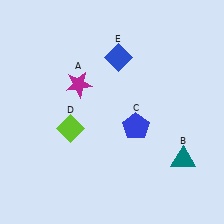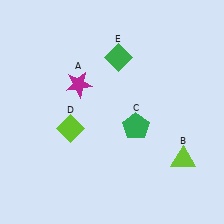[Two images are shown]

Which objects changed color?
B changed from teal to lime. C changed from blue to green. E changed from blue to green.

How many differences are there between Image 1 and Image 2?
There are 3 differences between the two images.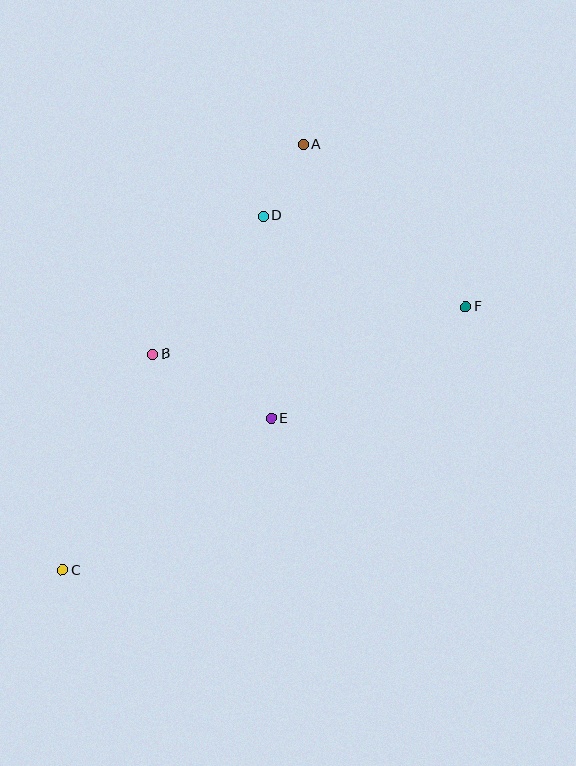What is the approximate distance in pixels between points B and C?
The distance between B and C is approximately 234 pixels.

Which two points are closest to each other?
Points A and D are closest to each other.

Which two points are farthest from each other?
Points A and C are farthest from each other.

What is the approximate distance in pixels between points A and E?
The distance between A and E is approximately 276 pixels.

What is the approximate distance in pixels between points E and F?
The distance between E and F is approximately 224 pixels.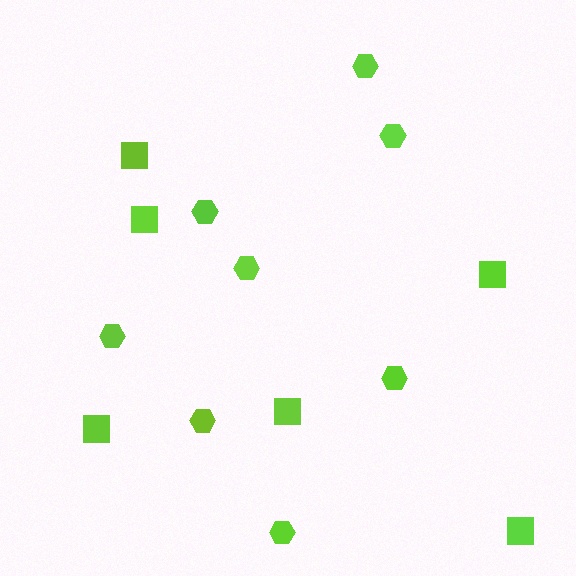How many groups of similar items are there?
There are 2 groups: one group of squares (6) and one group of hexagons (8).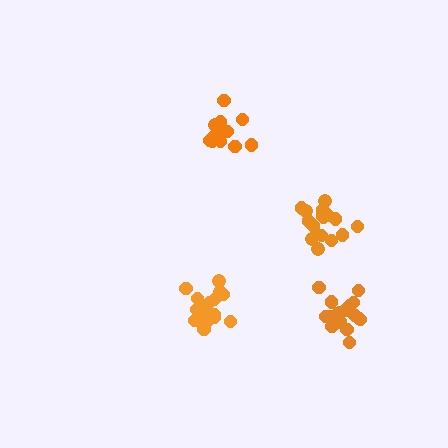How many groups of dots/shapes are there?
There are 4 groups.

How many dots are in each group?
Group 1: 14 dots, Group 2: 17 dots, Group 3: 17 dots, Group 4: 18 dots (66 total).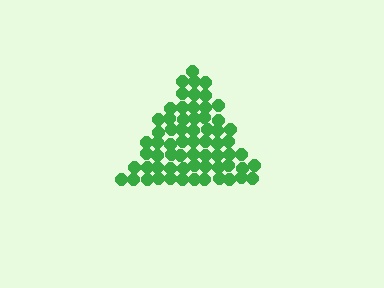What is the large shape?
The large shape is a triangle.